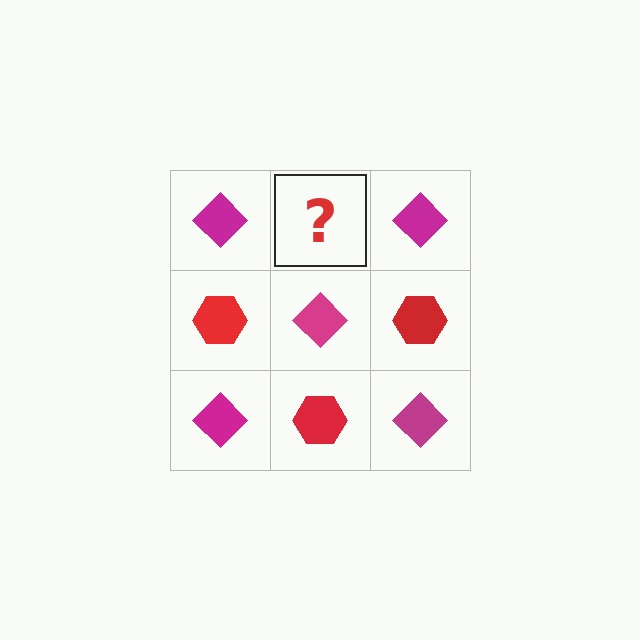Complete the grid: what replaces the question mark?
The question mark should be replaced with a red hexagon.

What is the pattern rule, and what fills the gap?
The rule is that it alternates magenta diamond and red hexagon in a checkerboard pattern. The gap should be filled with a red hexagon.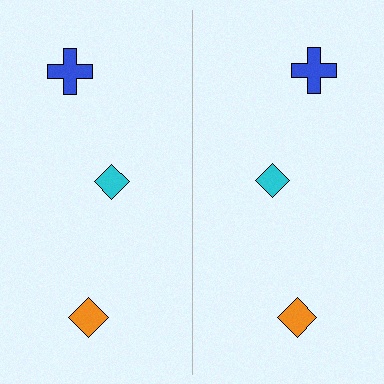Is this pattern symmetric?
Yes, this pattern has bilateral (reflection) symmetry.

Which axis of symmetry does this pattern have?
The pattern has a vertical axis of symmetry running through the center of the image.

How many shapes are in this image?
There are 6 shapes in this image.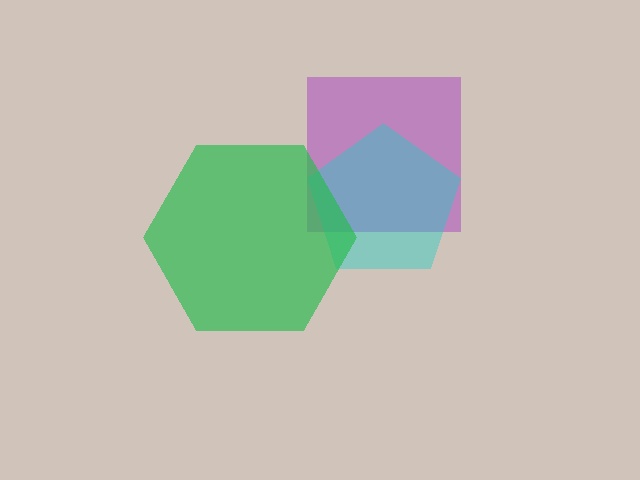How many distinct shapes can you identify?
There are 3 distinct shapes: a purple square, a cyan pentagon, a green hexagon.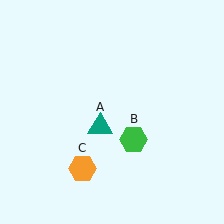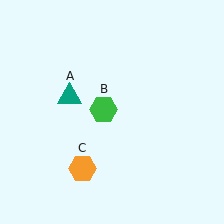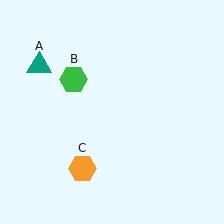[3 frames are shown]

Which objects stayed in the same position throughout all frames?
Orange hexagon (object C) remained stationary.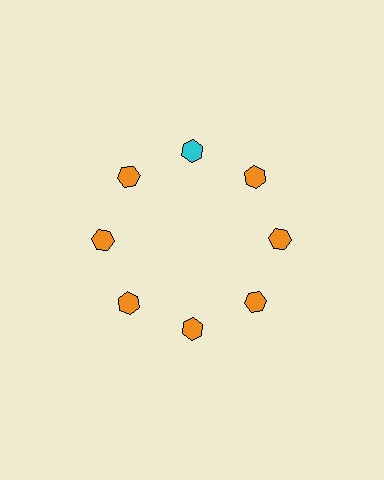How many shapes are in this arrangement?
There are 8 shapes arranged in a ring pattern.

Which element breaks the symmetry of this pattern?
The cyan hexagon at roughly the 12 o'clock position breaks the symmetry. All other shapes are orange hexagons.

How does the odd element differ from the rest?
It has a different color: cyan instead of orange.